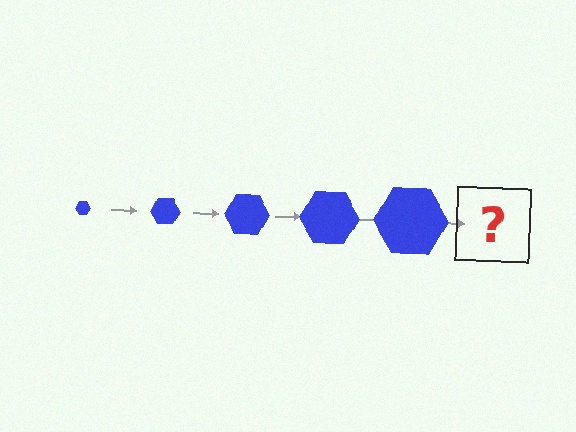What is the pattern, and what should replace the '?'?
The pattern is that the hexagon gets progressively larger each step. The '?' should be a blue hexagon, larger than the previous one.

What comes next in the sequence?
The next element should be a blue hexagon, larger than the previous one.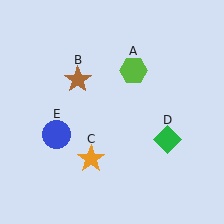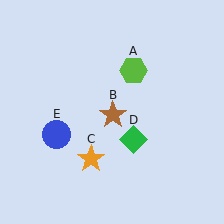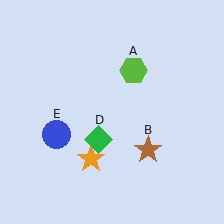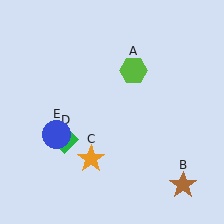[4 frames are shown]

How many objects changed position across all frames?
2 objects changed position: brown star (object B), green diamond (object D).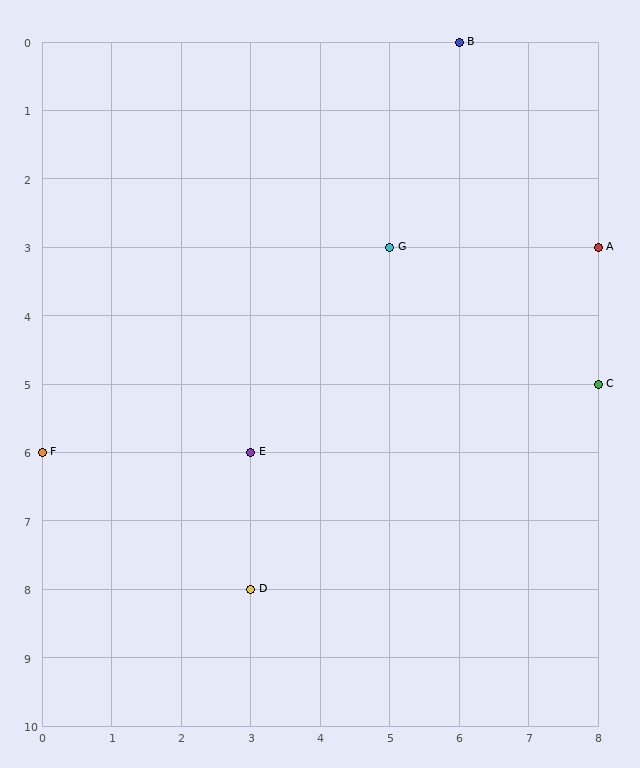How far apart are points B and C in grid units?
Points B and C are 2 columns and 5 rows apart (about 5.4 grid units diagonally).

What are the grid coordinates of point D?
Point D is at grid coordinates (3, 8).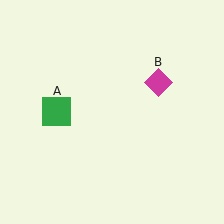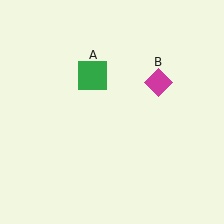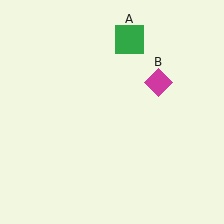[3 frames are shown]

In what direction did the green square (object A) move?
The green square (object A) moved up and to the right.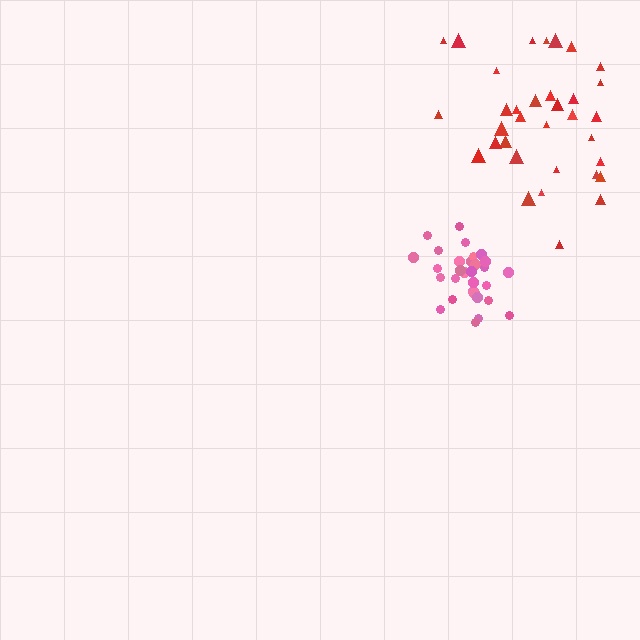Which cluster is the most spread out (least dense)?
Red.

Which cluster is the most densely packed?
Pink.